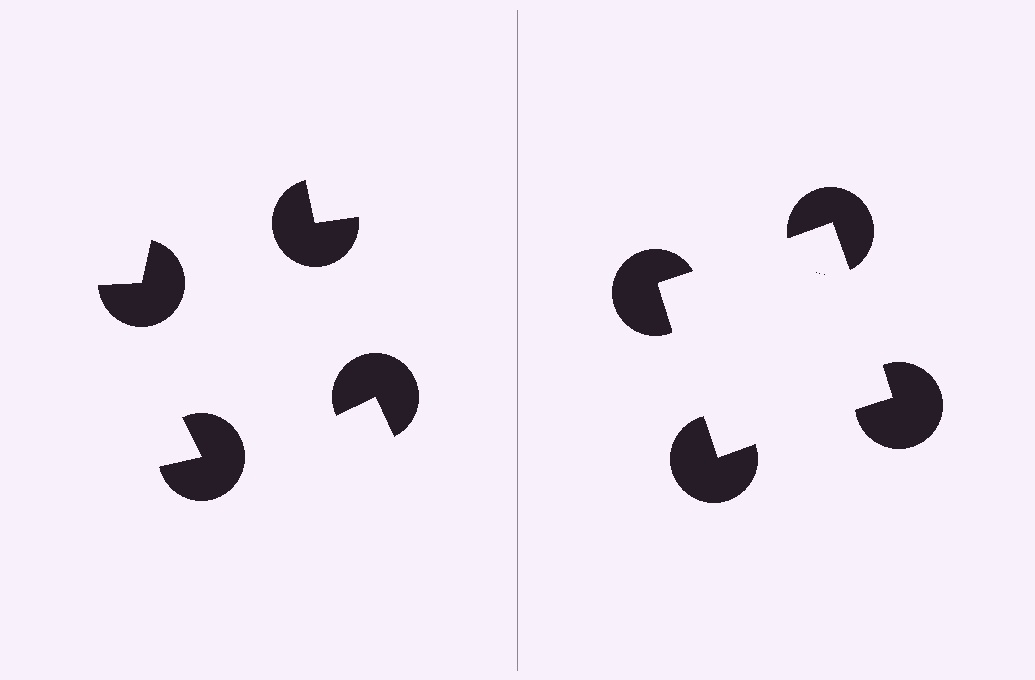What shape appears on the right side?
An illusory square.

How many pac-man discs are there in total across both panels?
8 — 4 on each side.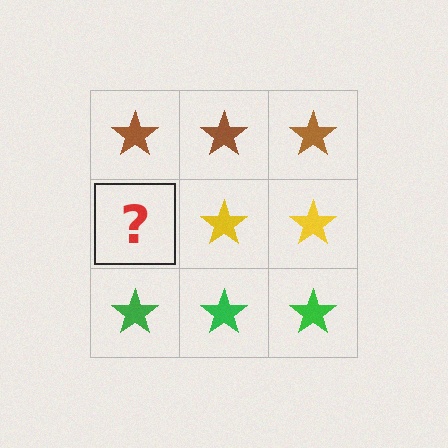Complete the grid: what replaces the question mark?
The question mark should be replaced with a yellow star.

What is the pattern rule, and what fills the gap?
The rule is that each row has a consistent color. The gap should be filled with a yellow star.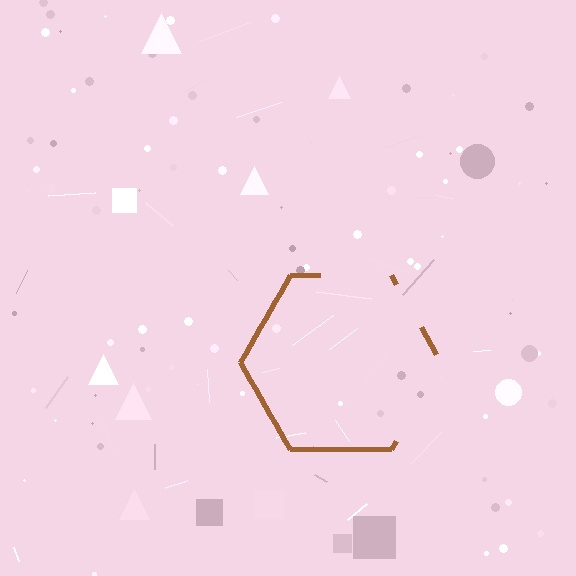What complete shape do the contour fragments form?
The contour fragments form a hexagon.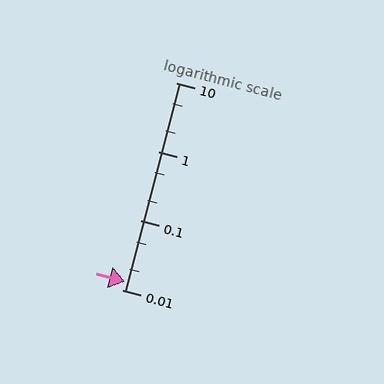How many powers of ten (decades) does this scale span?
The scale spans 3 decades, from 0.01 to 10.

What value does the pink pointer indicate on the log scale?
The pointer indicates approximately 0.013.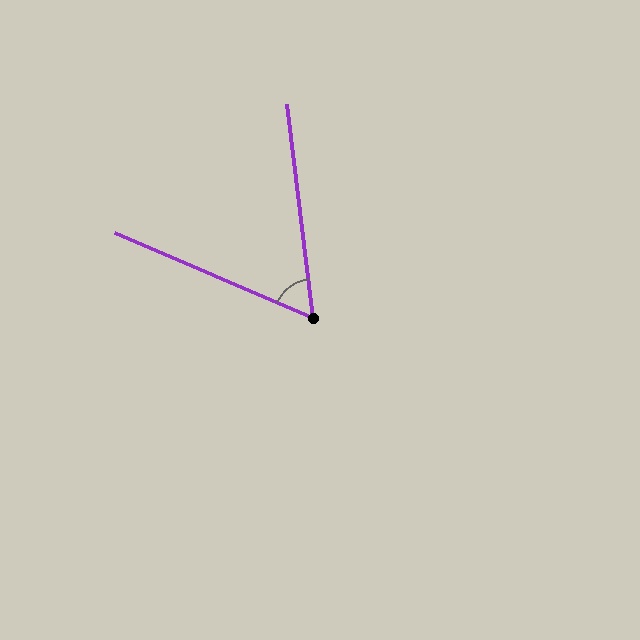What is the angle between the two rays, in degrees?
Approximately 60 degrees.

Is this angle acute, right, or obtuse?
It is acute.